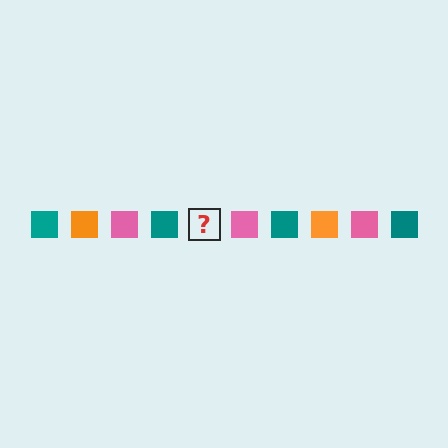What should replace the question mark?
The question mark should be replaced with an orange square.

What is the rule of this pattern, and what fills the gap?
The rule is that the pattern cycles through teal, orange, pink squares. The gap should be filled with an orange square.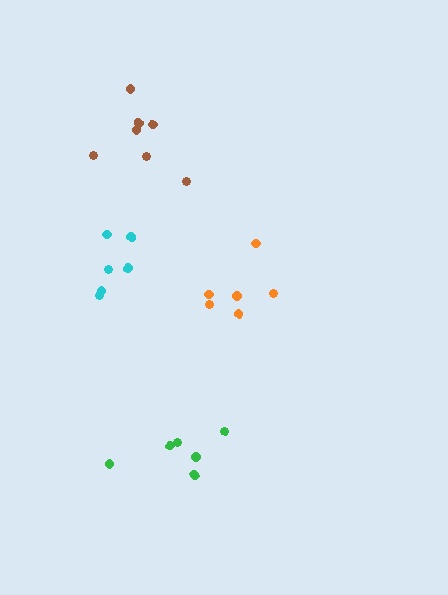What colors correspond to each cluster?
The clusters are colored: green, orange, brown, cyan.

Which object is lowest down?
The green cluster is bottommost.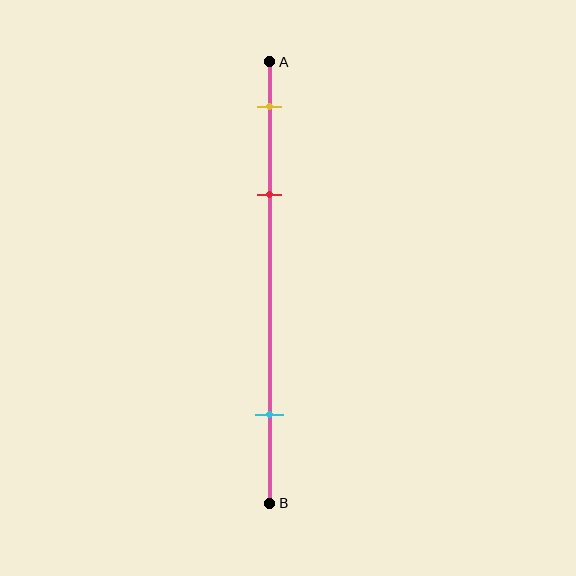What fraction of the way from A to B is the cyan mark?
The cyan mark is approximately 80% (0.8) of the way from A to B.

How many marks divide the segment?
There are 3 marks dividing the segment.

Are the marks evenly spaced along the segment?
No, the marks are not evenly spaced.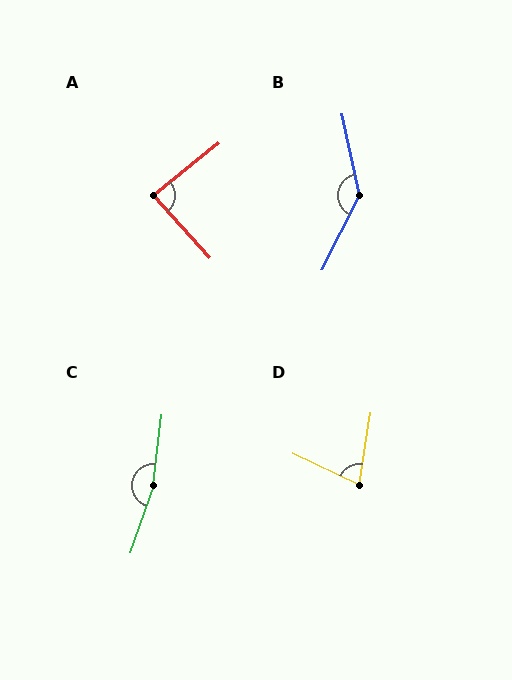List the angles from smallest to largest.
D (73°), A (86°), B (141°), C (167°).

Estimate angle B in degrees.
Approximately 141 degrees.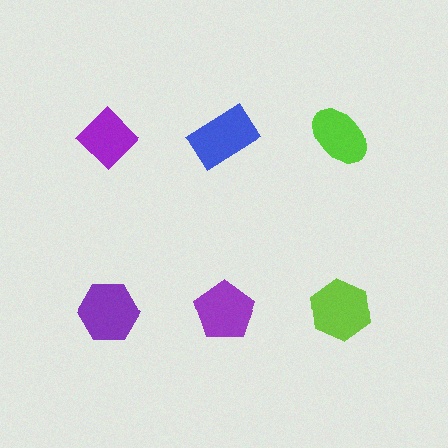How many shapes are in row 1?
3 shapes.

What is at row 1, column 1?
A purple diamond.